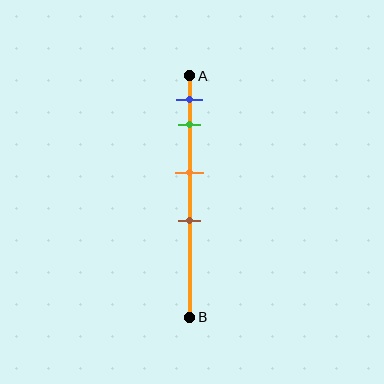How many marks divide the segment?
There are 4 marks dividing the segment.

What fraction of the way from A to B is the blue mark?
The blue mark is approximately 10% (0.1) of the way from A to B.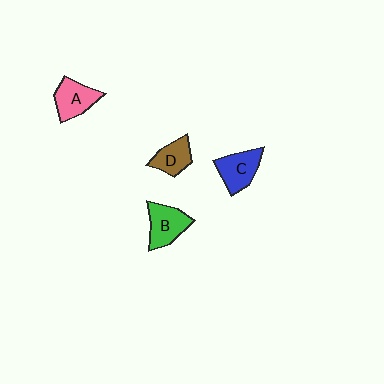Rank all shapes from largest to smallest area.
From largest to smallest: B (green), C (blue), A (pink), D (brown).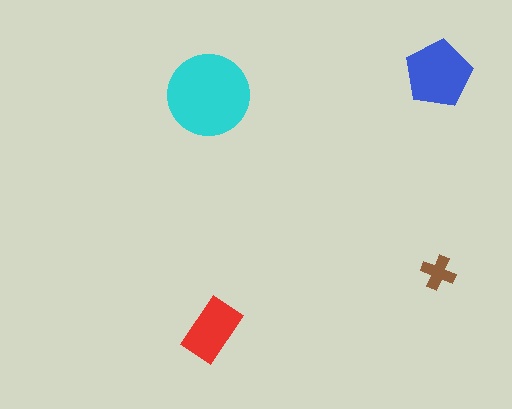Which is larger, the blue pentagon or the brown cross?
The blue pentagon.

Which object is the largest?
The cyan circle.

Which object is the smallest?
The brown cross.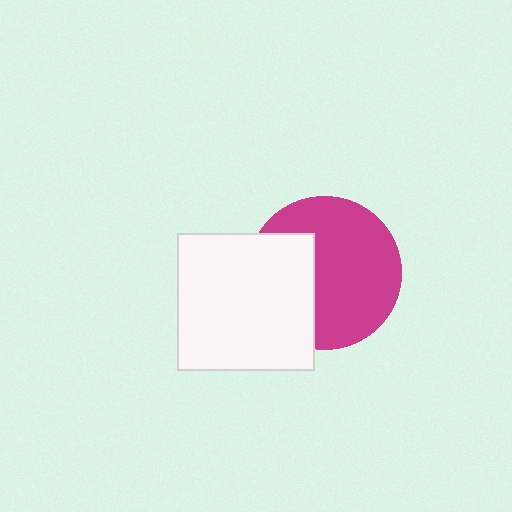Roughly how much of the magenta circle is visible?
Most of it is visible (roughly 65%).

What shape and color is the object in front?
The object in front is a white square.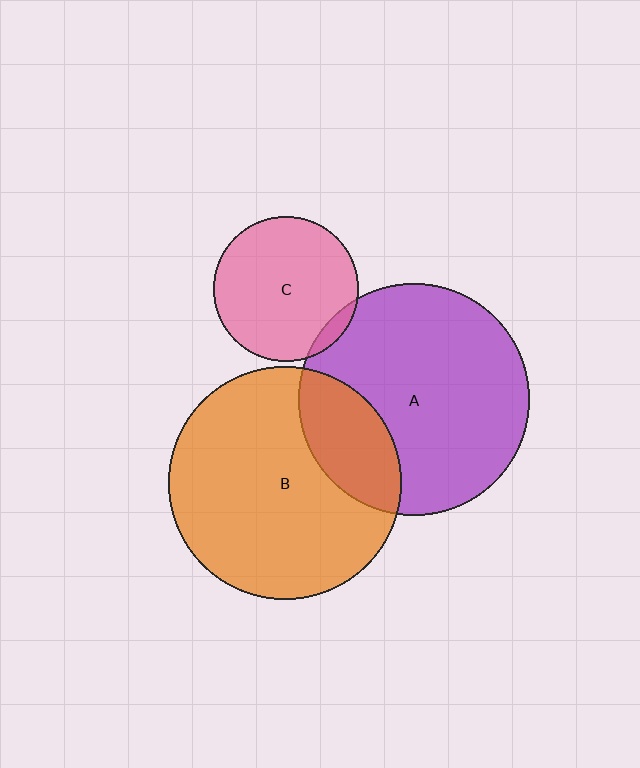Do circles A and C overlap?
Yes.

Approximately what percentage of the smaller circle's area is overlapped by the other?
Approximately 5%.